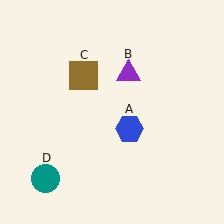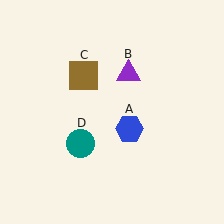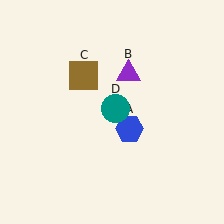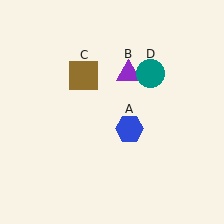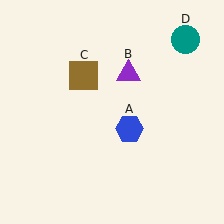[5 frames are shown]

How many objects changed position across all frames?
1 object changed position: teal circle (object D).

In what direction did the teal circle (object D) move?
The teal circle (object D) moved up and to the right.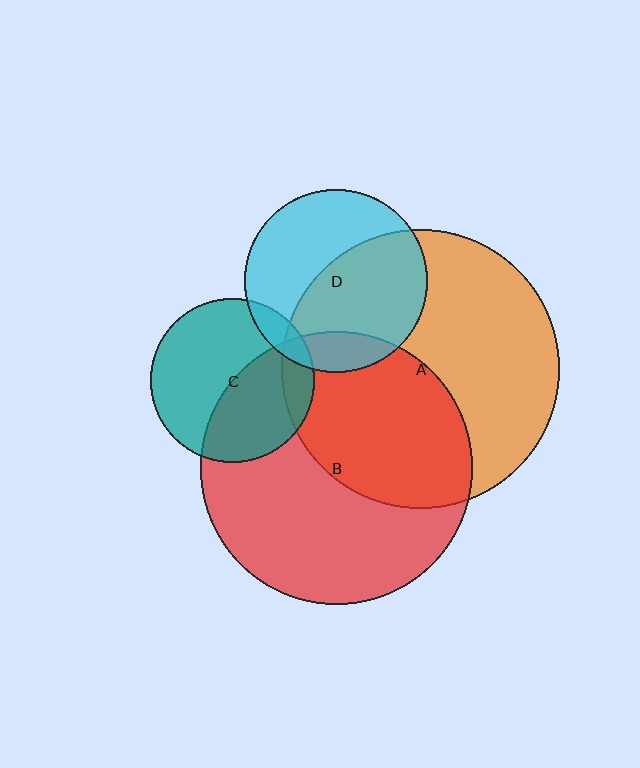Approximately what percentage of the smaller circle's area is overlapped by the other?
Approximately 10%.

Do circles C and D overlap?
Yes.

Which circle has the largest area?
Circle A (orange).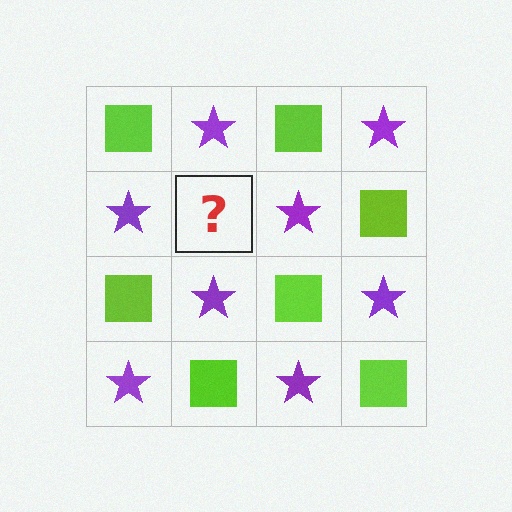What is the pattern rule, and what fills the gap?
The rule is that it alternates lime square and purple star in a checkerboard pattern. The gap should be filled with a lime square.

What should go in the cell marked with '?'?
The missing cell should contain a lime square.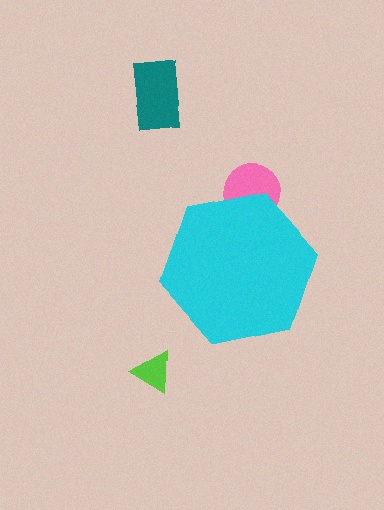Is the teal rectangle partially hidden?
No, the teal rectangle is fully visible.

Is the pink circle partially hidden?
Yes, the pink circle is partially hidden behind the cyan hexagon.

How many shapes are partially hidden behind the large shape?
1 shape is partially hidden.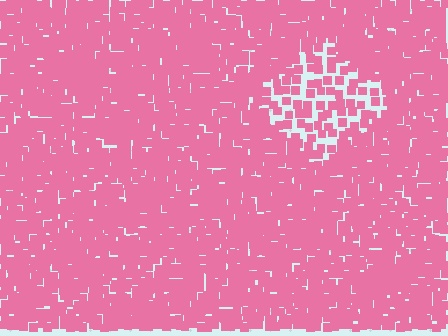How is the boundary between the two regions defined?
The boundary is defined by a change in element density (approximately 2.2x ratio). All elements are the same color, size, and shape.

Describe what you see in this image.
The image contains small pink elements arranged at two different densities. A diamond-shaped region is visible where the elements are less densely packed than the surrounding area.